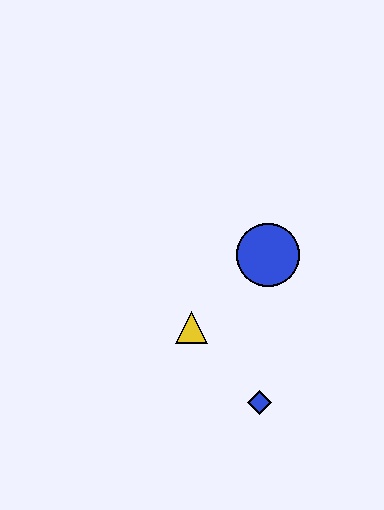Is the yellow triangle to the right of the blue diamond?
No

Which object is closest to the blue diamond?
The yellow triangle is closest to the blue diamond.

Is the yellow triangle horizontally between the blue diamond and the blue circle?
No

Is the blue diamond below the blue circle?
Yes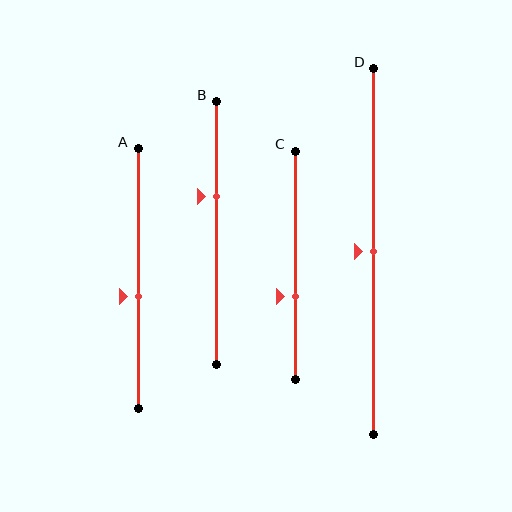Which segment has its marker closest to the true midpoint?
Segment D has its marker closest to the true midpoint.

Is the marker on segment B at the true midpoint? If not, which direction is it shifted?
No, the marker on segment B is shifted upward by about 14% of the segment length.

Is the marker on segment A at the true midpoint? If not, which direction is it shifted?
No, the marker on segment A is shifted downward by about 7% of the segment length.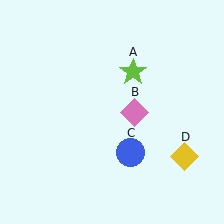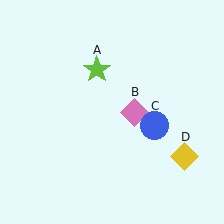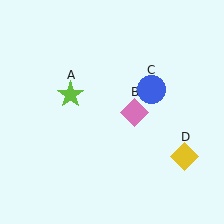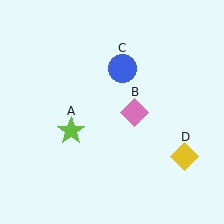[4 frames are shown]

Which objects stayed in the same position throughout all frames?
Pink diamond (object B) and yellow diamond (object D) remained stationary.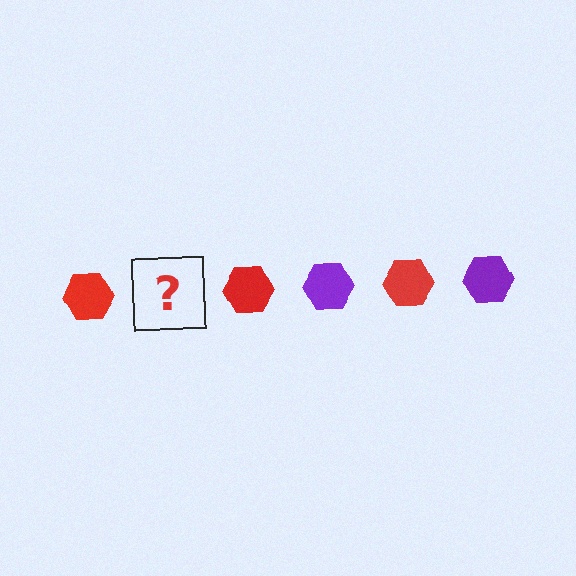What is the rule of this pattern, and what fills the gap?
The rule is that the pattern cycles through red, purple hexagons. The gap should be filled with a purple hexagon.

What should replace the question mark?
The question mark should be replaced with a purple hexagon.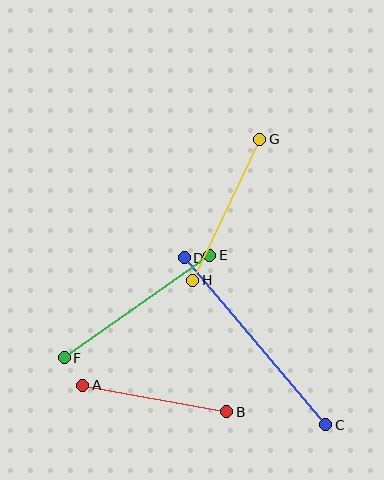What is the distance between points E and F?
The distance is approximately 178 pixels.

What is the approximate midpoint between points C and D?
The midpoint is at approximately (255, 341) pixels.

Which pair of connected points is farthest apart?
Points C and D are farthest apart.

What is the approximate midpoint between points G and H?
The midpoint is at approximately (226, 210) pixels.